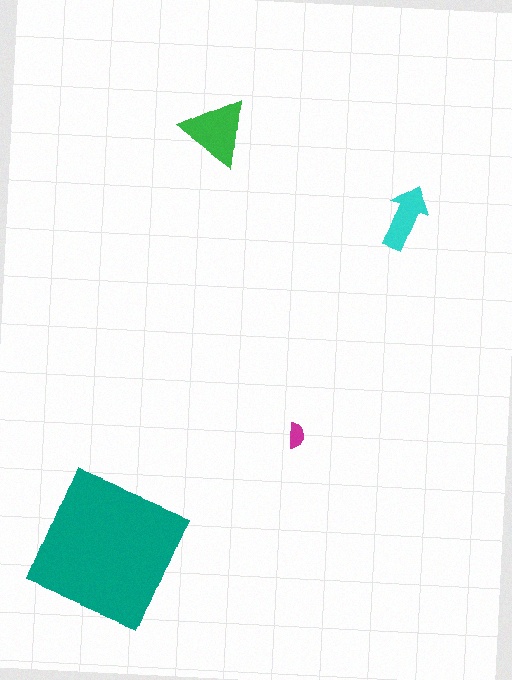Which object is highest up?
The green triangle is topmost.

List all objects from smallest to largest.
The magenta semicircle, the cyan arrow, the green triangle, the teal square.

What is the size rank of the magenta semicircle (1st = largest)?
4th.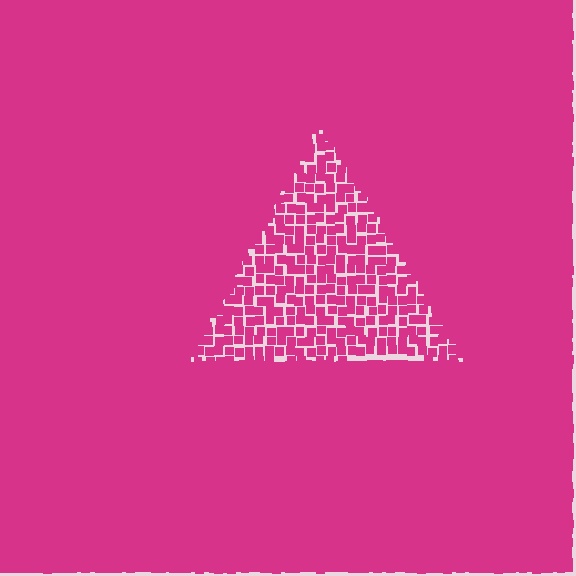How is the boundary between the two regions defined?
The boundary is defined by a change in element density (approximately 2.6x ratio). All elements are the same color, size, and shape.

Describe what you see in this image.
The image contains small magenta elements arranged at two different densities. A triangle-shaped region is visible where the elements are less densely packed than the surrounding area.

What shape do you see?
I see a triangle.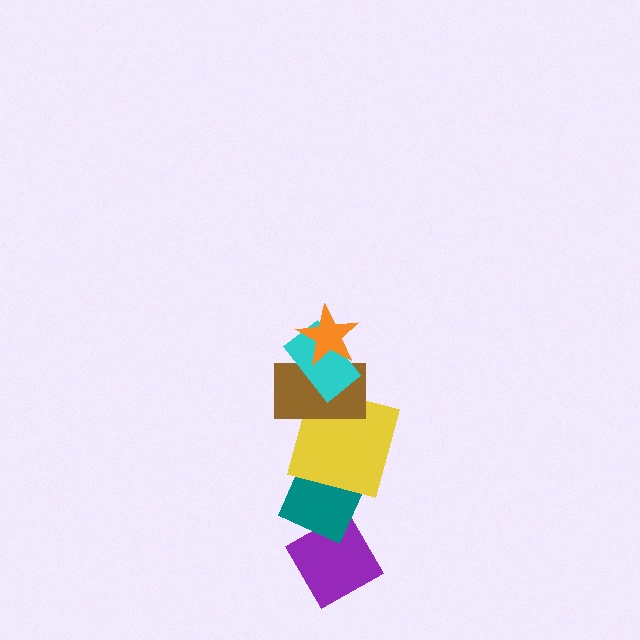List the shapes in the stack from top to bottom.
From top to bottom: the orange star, the cyan rectangle, the brown rectangle, the yellow square, the teal diamond, the purple diamond.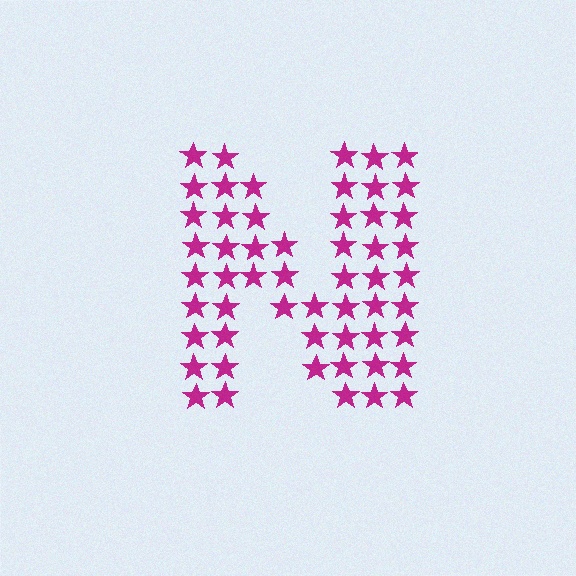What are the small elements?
The small elements are stars.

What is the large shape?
The large shape is the letter N.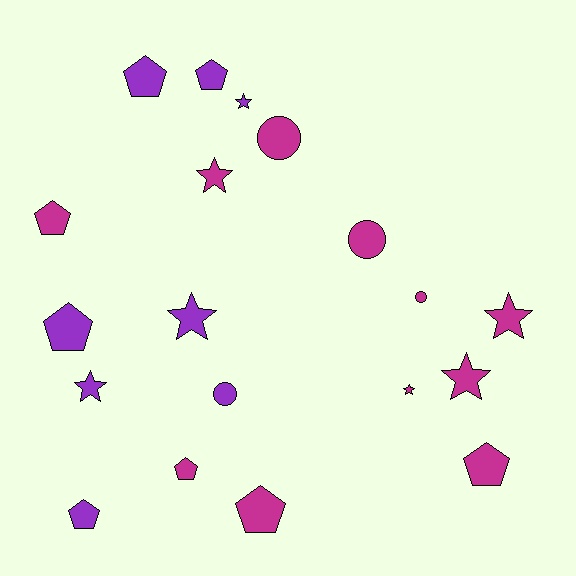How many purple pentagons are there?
There are 4 purple pentagons.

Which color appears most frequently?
Magenta, with 11 objects.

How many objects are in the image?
There are 19 objects.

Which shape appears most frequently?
Pentagon, with 8 objects.